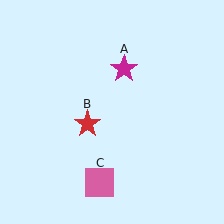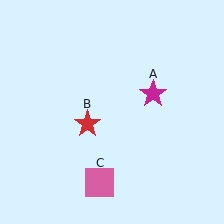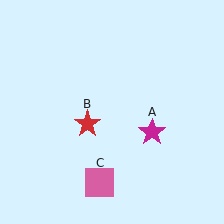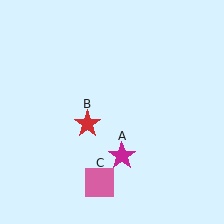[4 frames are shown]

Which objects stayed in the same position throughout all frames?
Red star (object B) and pink square (object C) remained stationary.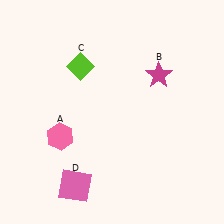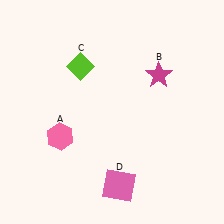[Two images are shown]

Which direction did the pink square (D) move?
The pink square (D) moved right.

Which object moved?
The pink square (D) moved right.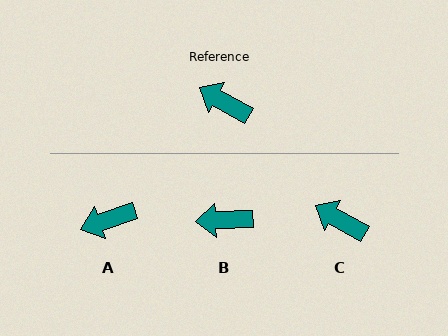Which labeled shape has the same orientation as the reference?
C.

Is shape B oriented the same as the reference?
No, it is off by about 32 degrees.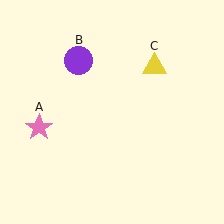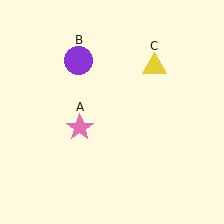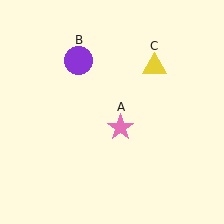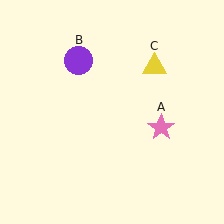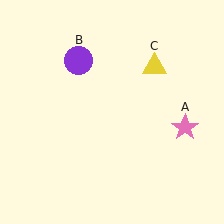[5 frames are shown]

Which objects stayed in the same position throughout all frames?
Purple circle (object B) and yellow triangle (object C) remained stationary.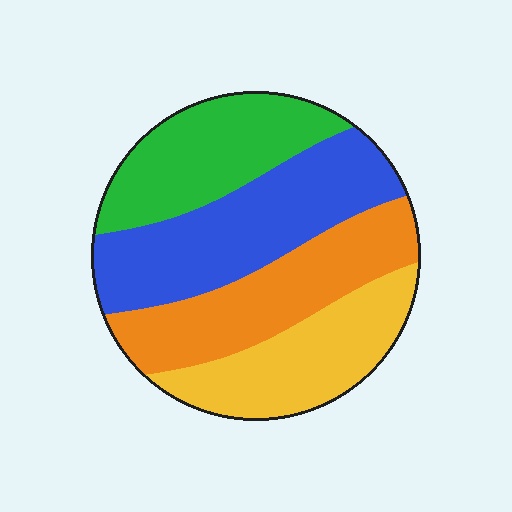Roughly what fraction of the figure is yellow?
Yellow covers 22% of the figure.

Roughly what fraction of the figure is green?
Green takes up about one quarter (1/4) of the figure.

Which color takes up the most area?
Blue, at roughly 30%.